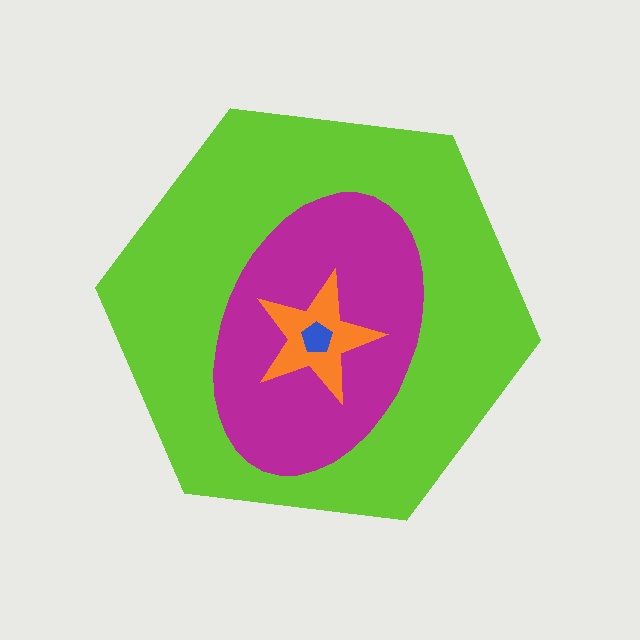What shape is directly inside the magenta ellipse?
The orange star.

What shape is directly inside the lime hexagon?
The magenta ellipse.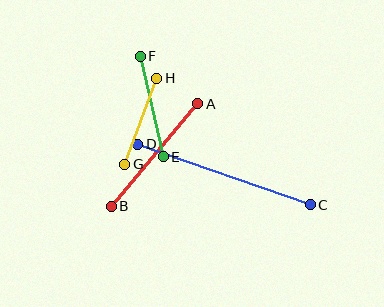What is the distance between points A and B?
The distance is approximately 134 pixels.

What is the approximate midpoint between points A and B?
The midpoint is at approximately (154, 155) pixels.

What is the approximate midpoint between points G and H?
The midpoint is at approximately (141, 121) pixels.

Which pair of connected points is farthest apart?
Points C and D are farthest apart.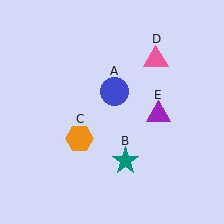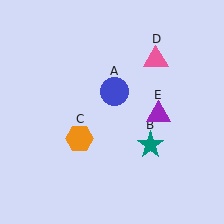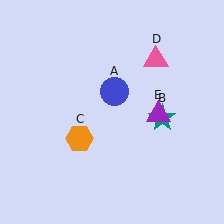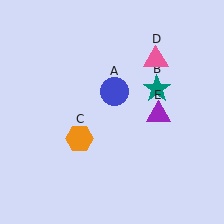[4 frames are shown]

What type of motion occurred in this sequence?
The teal star (object B) rotated counterclockwise around the center of the scene.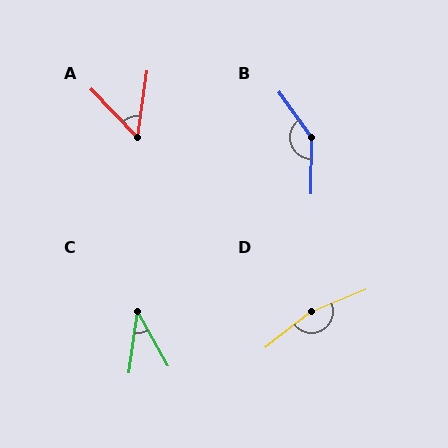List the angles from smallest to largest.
C (37°), A (52°), B (144°), D (164°).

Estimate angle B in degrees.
Approximately 144 degrees.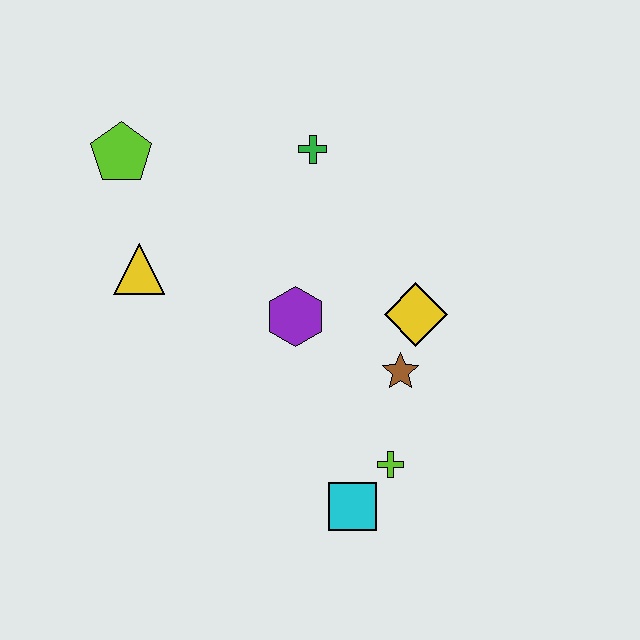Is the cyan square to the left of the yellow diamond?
Yes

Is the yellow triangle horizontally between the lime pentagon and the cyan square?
Yes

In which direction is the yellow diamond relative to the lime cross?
The yellow diamond is above the lime cross.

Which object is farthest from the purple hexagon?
The lime pentagon is farthest from the purple hexagon.